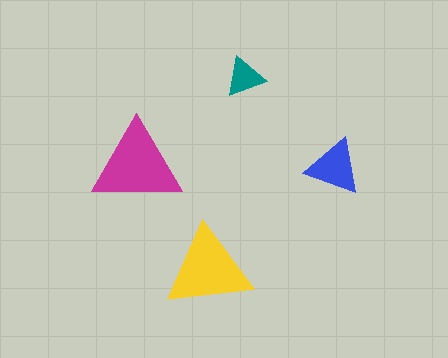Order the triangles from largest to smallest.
the magenta one, the yellow one, the blue one, the teal one.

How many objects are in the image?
There are 4 objects in the image.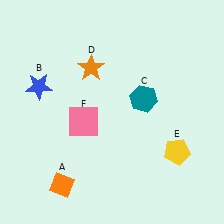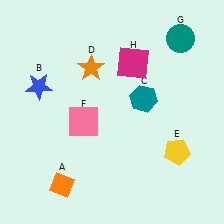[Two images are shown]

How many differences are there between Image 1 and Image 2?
There are 2 differences between the two images.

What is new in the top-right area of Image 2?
A teal circle (G) was added in the top-right area of Image 2.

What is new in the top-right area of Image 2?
A magenta square (H) was added in the top-right area of Image 2.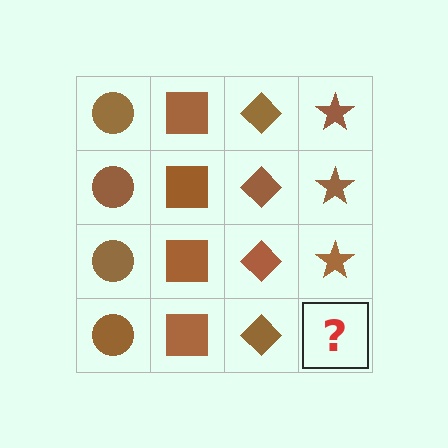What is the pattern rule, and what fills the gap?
The rule is that each column has a consistent shape. The gap should be filled with a brown star.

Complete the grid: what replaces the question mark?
The question mark should be replaced with a brown star.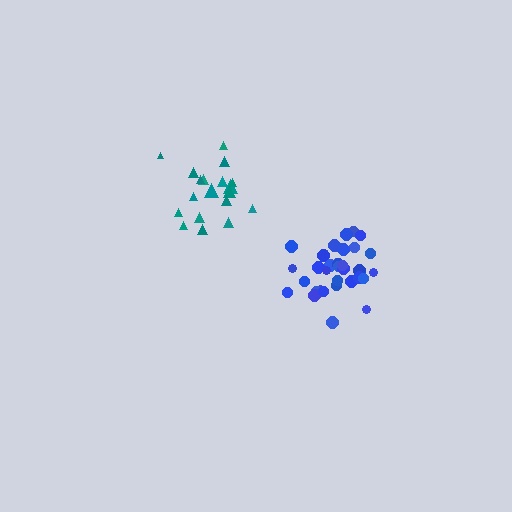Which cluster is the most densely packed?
Blue.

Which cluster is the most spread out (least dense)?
Teal.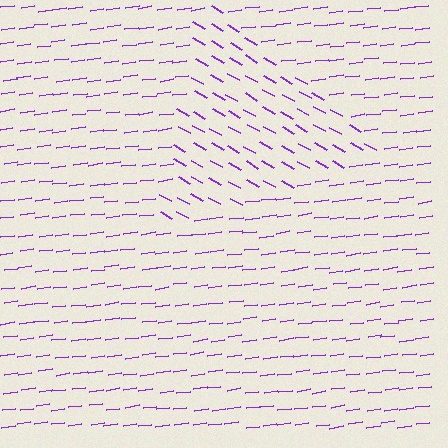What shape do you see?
I see a triangle.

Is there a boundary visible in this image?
Yes, there is a texture boundary formed by a change in line orientation.